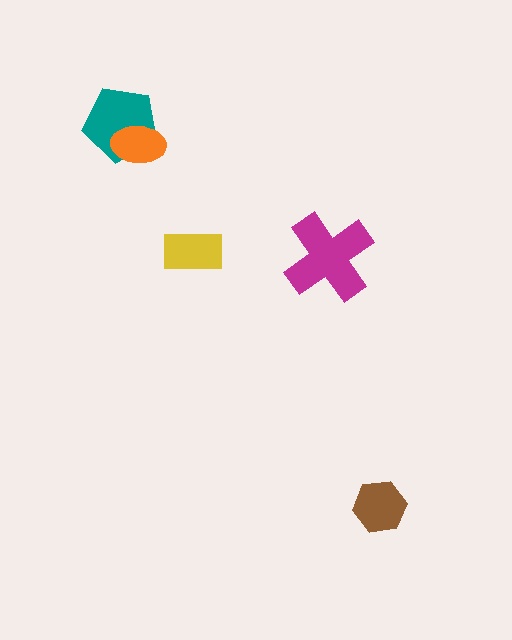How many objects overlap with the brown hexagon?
0 objects overlap with the brown hexagon.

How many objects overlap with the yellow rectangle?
0 objects overlap with the yellow rectangle.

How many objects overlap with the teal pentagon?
1 object overlaps with the teal pentagon.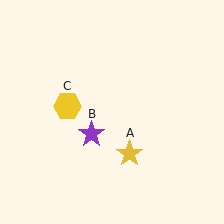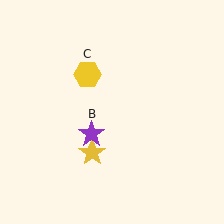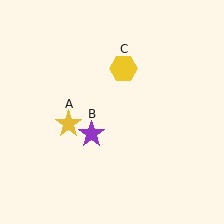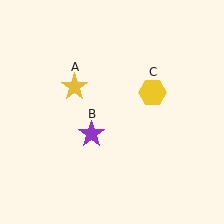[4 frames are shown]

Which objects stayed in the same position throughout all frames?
Purple star (object B) remained stationary.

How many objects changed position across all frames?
2 objects changed position: yellow star (object A), yellow hexagon (object C).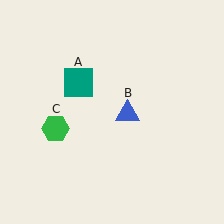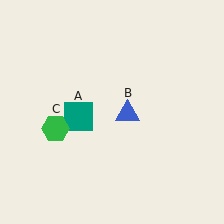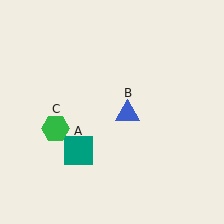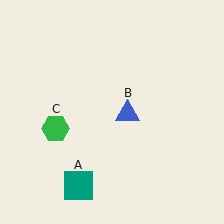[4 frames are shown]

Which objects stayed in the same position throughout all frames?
Blue triangle (object B) and green hexagon (object C) remained stationary.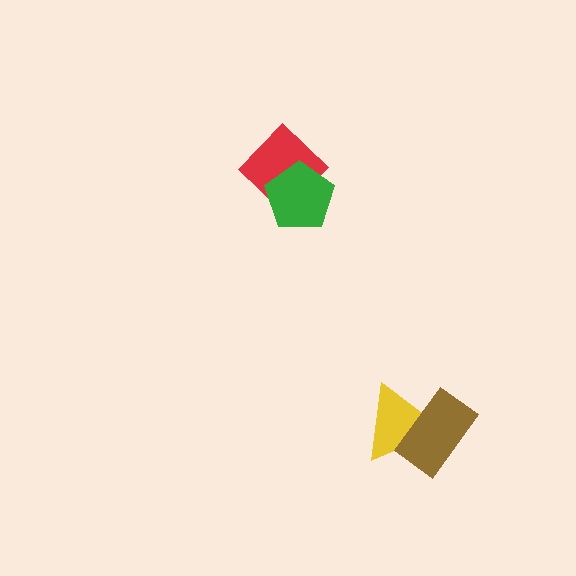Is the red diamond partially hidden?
Yes, it is partially covered by another shape.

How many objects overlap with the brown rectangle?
1 object overlaps with the brown rectangle.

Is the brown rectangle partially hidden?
No, no other shape covers it.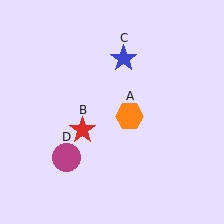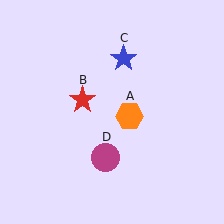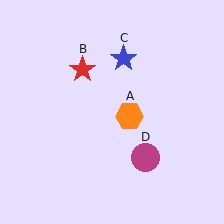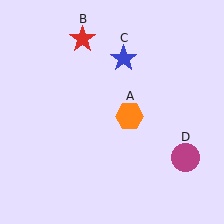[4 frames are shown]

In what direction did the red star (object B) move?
The red star (object B) moved up.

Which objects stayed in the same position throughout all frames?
Orange hexagon (object A) and blue star (object C) remained stationary.